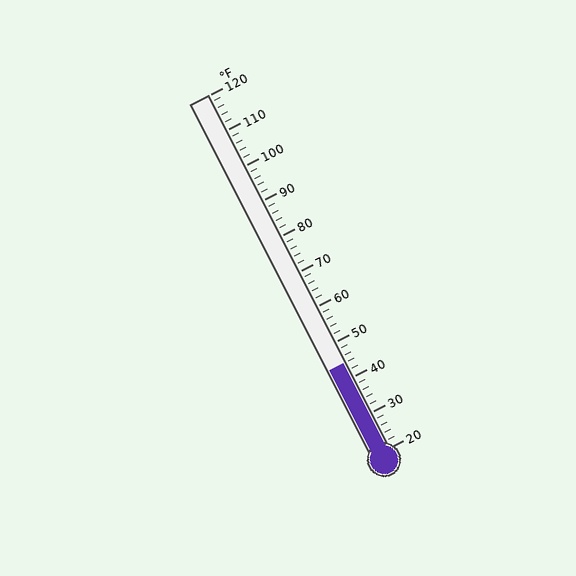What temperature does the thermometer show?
The thermometer shows approximately 44°F.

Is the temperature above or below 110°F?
The temperature is below 110°F.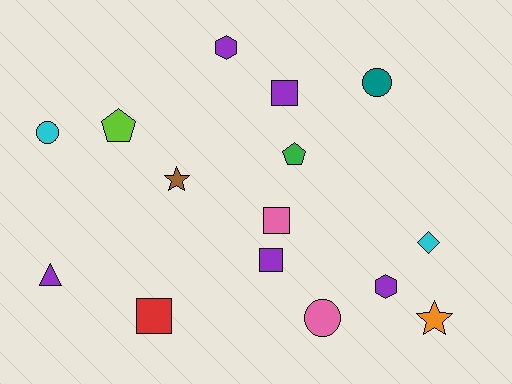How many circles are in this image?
There are 3 circles.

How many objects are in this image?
There are 15 objects.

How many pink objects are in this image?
There are 2 pink objects.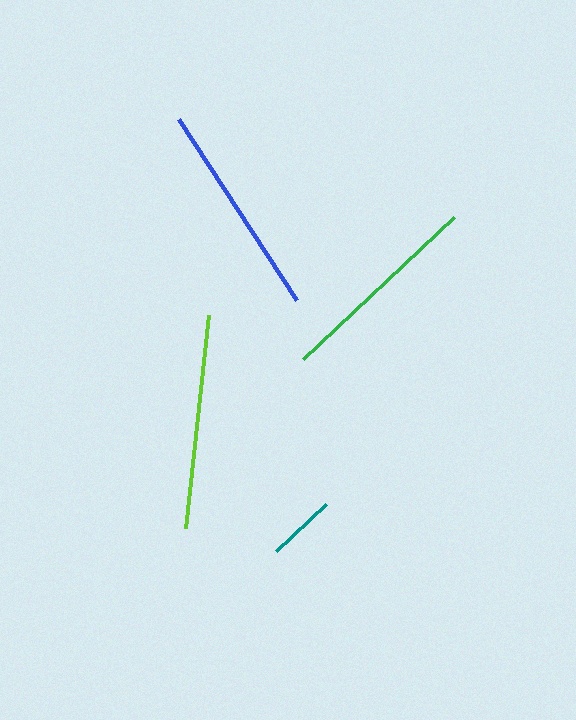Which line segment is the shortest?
The teal line is the shortest at approximately 69 pixels.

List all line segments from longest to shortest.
From longest to shortest: blue, lime, green, teal.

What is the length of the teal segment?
The teal segment is approximately 69 pixels long.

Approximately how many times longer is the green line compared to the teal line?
The green line is approximately 3.0 times the length of the teal line.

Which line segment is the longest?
The blue line is the longest at approximately 216 pixels.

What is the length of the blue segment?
The blue segment is approximately 216 pixels long.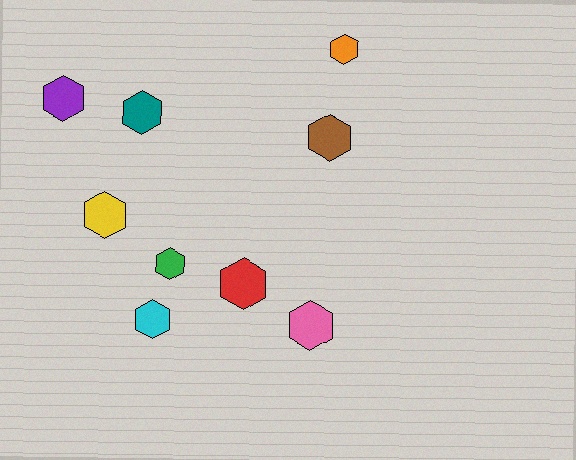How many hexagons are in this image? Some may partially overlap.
There are 9 hexagons.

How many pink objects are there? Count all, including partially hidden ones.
There is 1 pink object.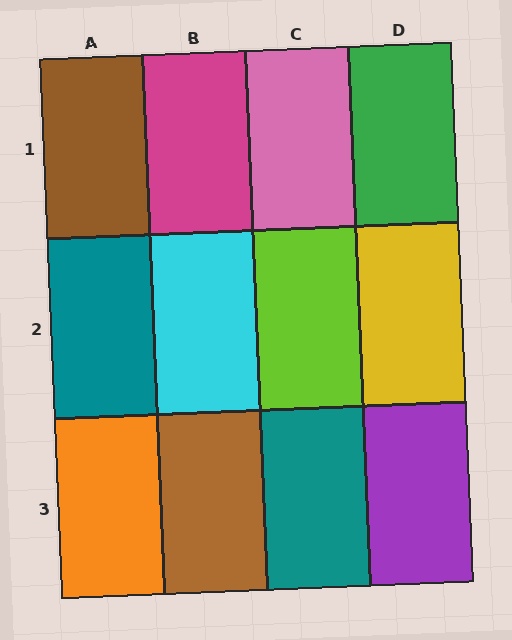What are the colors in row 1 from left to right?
Brown, magenta, pink, green.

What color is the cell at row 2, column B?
Cyan.